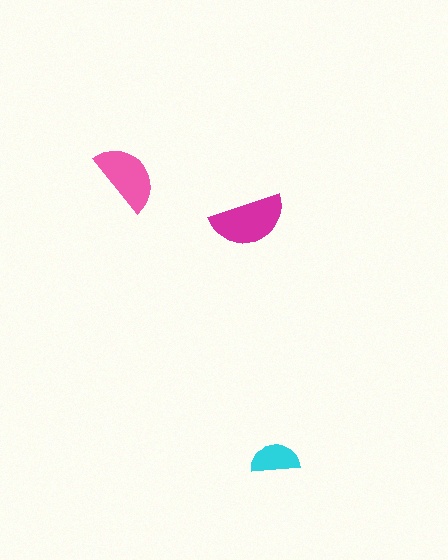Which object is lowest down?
The cyan semicircle is bottommost.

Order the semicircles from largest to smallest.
the magenta one, the pink one, the cyan one.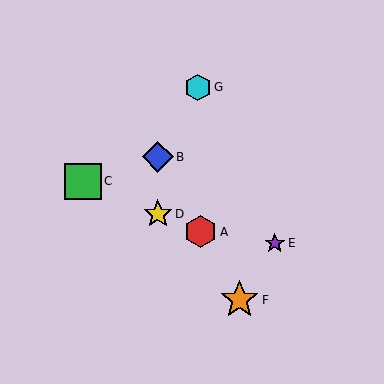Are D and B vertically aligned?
Yes, both are at x≈158.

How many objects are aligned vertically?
2 objects (B, D) are aligned vertically.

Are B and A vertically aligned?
No, B is at x≈158 and A is at x≈200.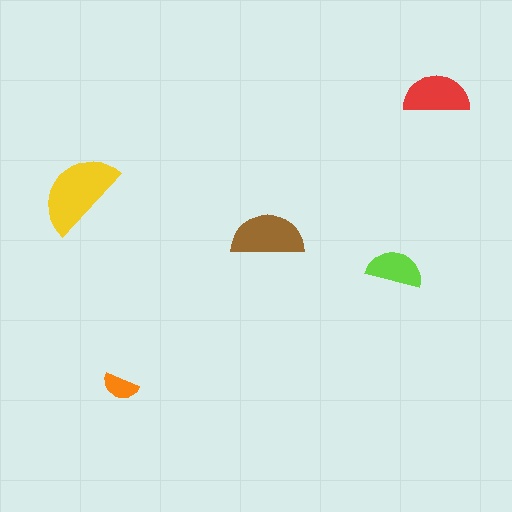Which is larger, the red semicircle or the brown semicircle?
The brown one.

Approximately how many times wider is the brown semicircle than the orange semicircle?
About 2 times wider.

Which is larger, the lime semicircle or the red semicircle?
The red one.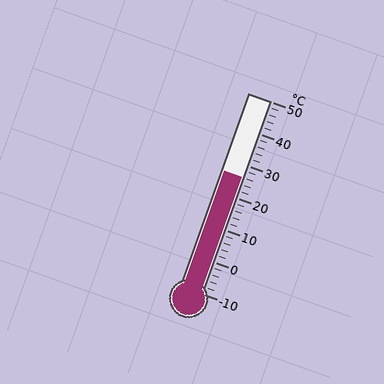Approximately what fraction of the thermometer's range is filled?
The thermometer is filled to approximately 60% of its range.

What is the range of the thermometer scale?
The thermometer scale ranges from -10°C to 50°C.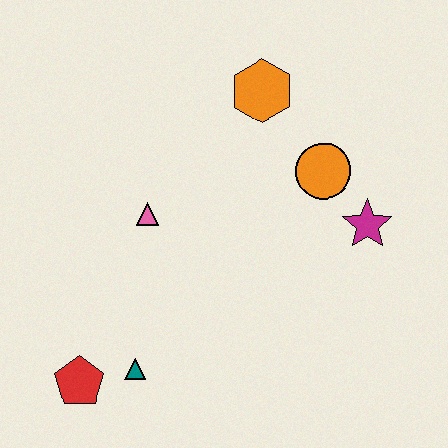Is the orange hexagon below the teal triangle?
No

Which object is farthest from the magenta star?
The red pentagon is farthest from the magenta star.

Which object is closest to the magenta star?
The orange circle is closest to the magenta star.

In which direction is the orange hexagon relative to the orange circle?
The orange hexagon is above the orange circle.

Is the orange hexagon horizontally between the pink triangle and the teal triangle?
No